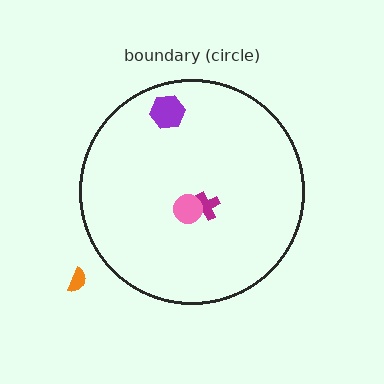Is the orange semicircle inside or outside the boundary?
Outside.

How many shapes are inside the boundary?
3 inside, 1 outside.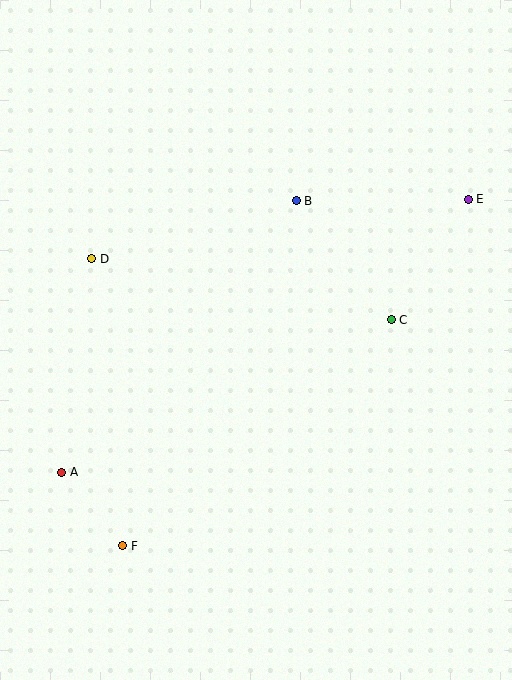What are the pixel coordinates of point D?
Point D is at (92, 259).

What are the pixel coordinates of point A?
Point A is at (62, 472).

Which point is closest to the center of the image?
Point C at (391, 320) is closest to the center.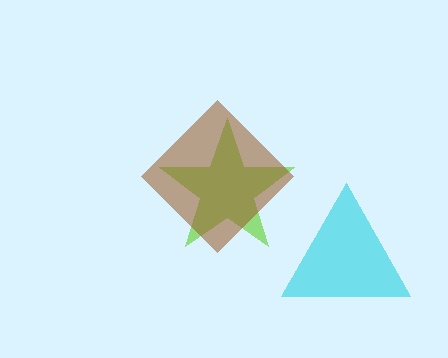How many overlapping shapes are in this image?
There are 3 overlapping shapes in the image.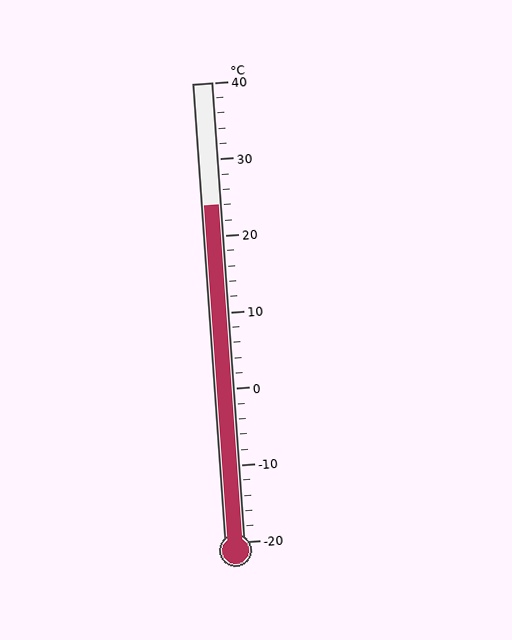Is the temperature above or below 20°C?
The temperature is above 20°C.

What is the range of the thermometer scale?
The thermometer scale ranges from -20°C to 40°C.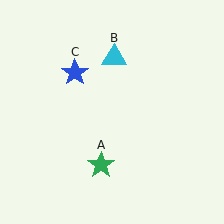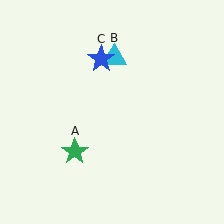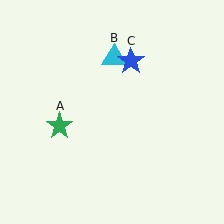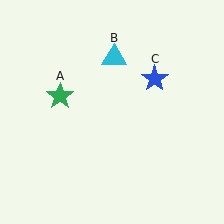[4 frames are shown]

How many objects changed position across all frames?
2 objects changed position: green star (object A), blue star (object C).